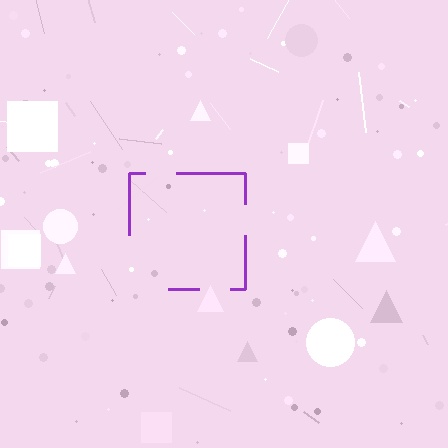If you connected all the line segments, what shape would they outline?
They would outline a square.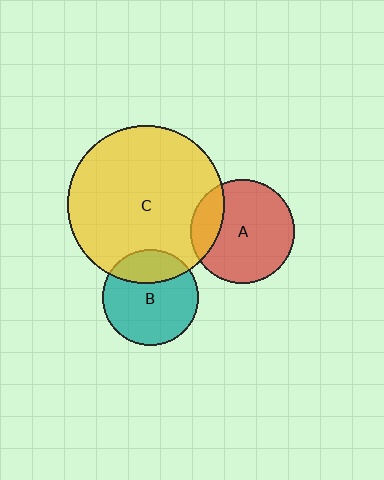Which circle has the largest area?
Circle C (yellow).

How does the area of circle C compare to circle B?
Approximately 2.7 times.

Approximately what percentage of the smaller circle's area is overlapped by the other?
Approximately 20%.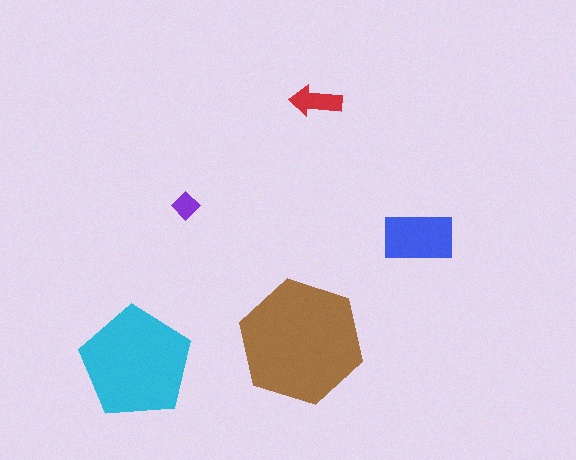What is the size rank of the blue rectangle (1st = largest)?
3rd.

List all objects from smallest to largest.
The purple diamond, the red arrow, the blue rectangle, the cyan pentagon, the brown hexagon.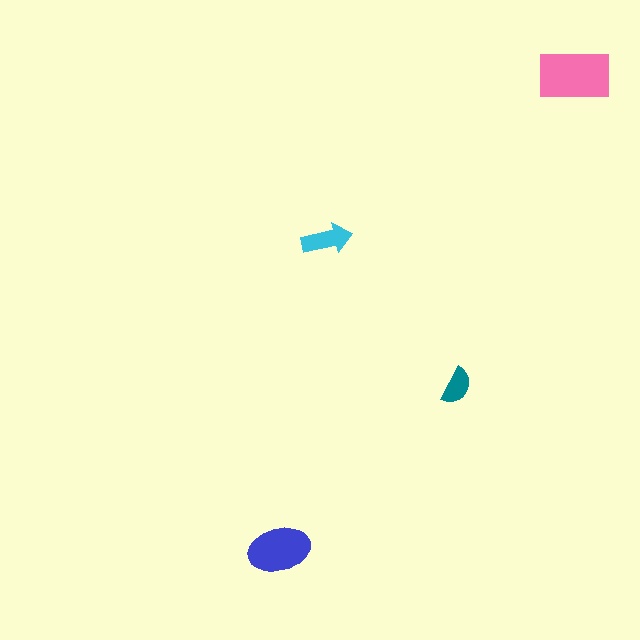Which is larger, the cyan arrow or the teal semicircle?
The cyan arrow.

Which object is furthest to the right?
The pink rectangle is rightmost.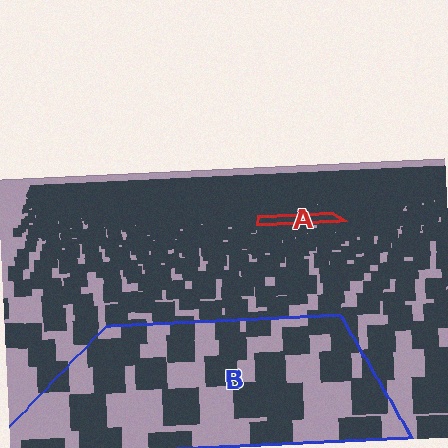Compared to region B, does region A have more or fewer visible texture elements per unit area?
Region A has more texture elements per unit area — they are packed more densely because it is farther away.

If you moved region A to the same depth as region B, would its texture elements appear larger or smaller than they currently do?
They would appear larger. At a closer depth, the same texture elements are projected at a bigger on-screen size.